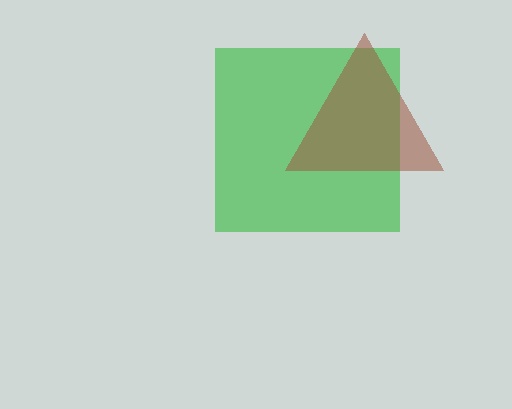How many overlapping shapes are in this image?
There are 2 overlapping shapes in the image.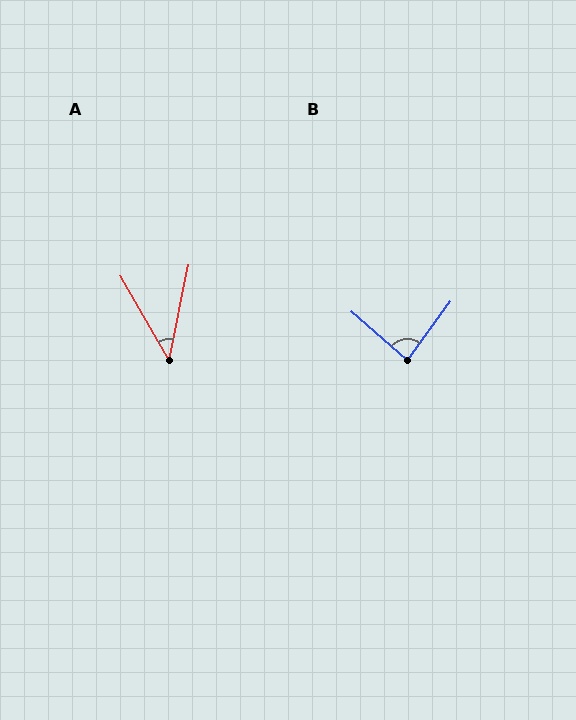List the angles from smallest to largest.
A (41°), B (85°).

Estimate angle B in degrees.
Approximately 85 degrees.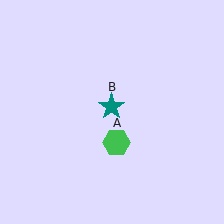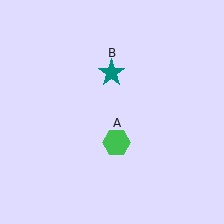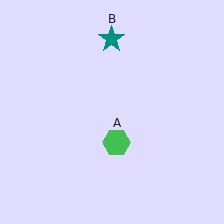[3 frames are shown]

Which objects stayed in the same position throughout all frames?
Green hexagon (object A) remained stationary.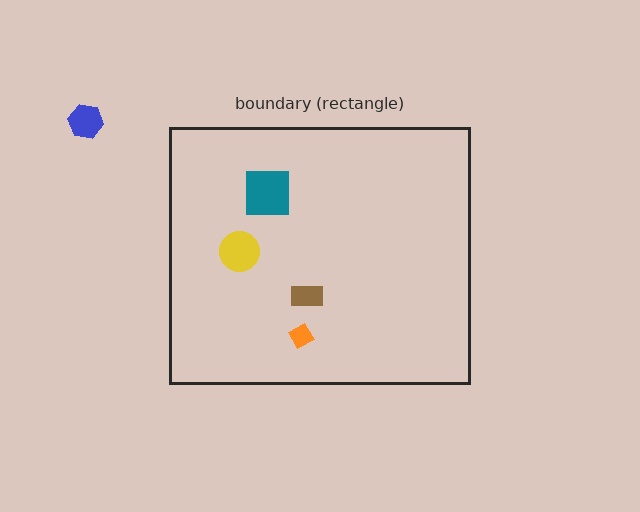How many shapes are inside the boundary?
4 inside, 1 outside.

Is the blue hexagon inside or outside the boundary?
Outside.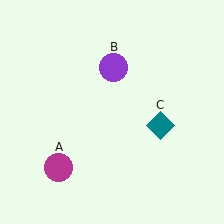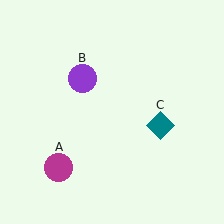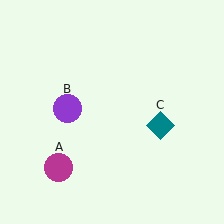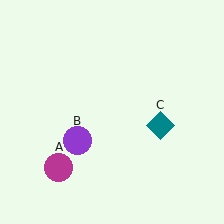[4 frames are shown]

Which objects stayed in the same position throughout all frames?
Magenta circle (object A) and teal diamond (object C) remained stationary.